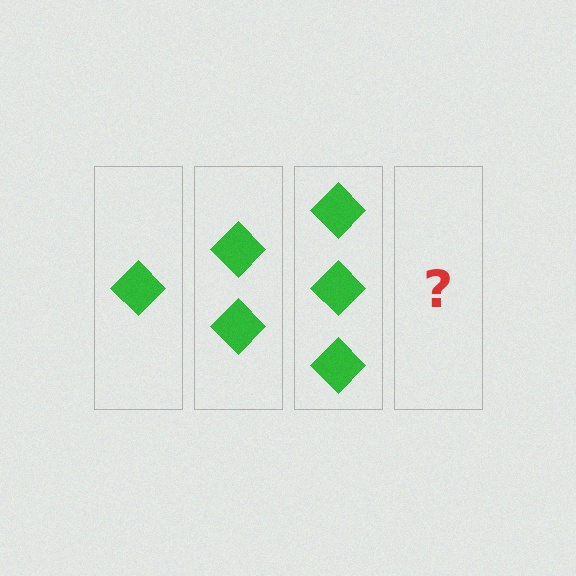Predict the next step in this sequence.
The next step is 4 diamonds.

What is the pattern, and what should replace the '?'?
The pattern is that each step adds one more diamond. The '?' should be 4 diamonds.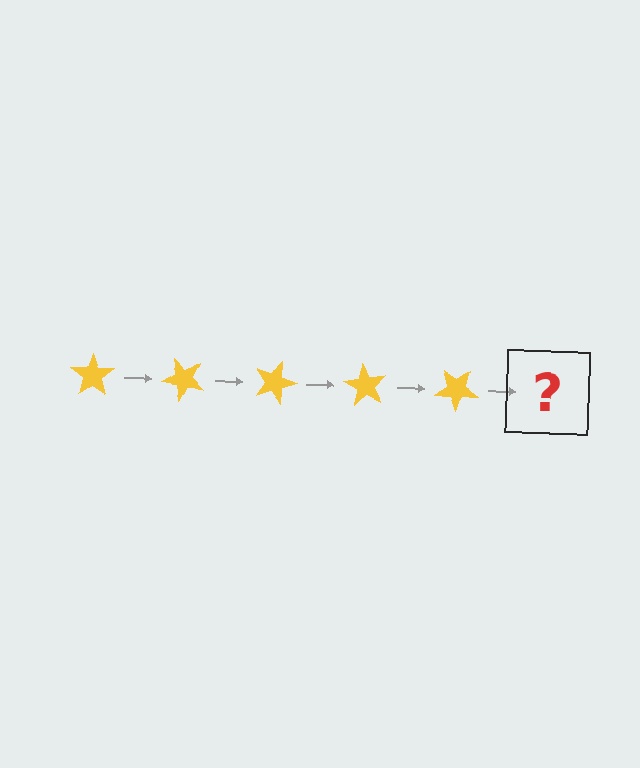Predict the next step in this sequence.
The next step is a yellow star rotated 225 degrees.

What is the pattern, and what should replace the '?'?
The pattern is that the star rotates 45 degrees each step. The '?' should be a yellow star rotated 225 degrees.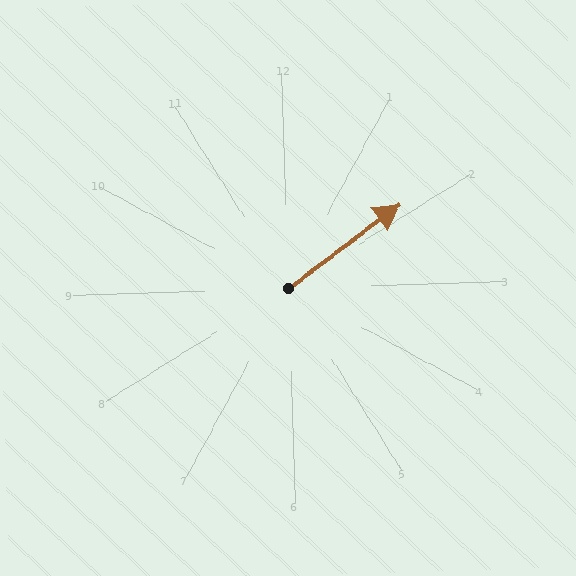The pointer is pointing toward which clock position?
Roughly 2 o'clock.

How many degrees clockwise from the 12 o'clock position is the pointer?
Approximately 55 degrees.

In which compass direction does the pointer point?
Northeast.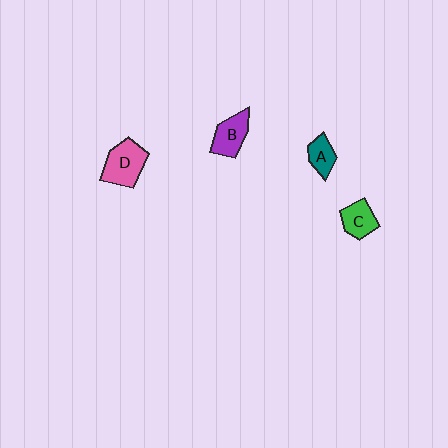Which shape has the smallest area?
Shape A (teal).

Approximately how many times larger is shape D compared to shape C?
Approximately 1.5 times.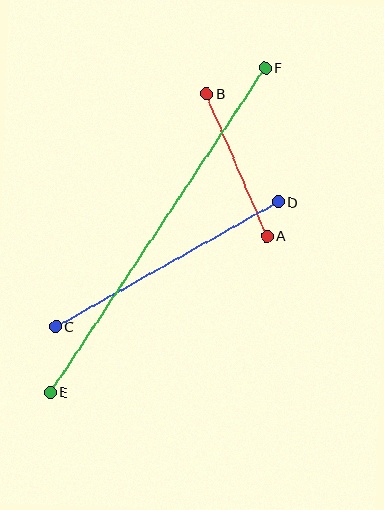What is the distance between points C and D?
The distance is approximately 255 pixels.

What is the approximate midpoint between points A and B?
The midpoint is at approximately (237, 165) pixels.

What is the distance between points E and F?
The distance is approximately 389 pixels.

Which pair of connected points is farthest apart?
Points E and F are farthest apart.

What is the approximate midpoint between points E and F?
The midpoint is at approximately (158, 230) pixels.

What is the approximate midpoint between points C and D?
The midpoint is at approximately (167, 264) pixels.